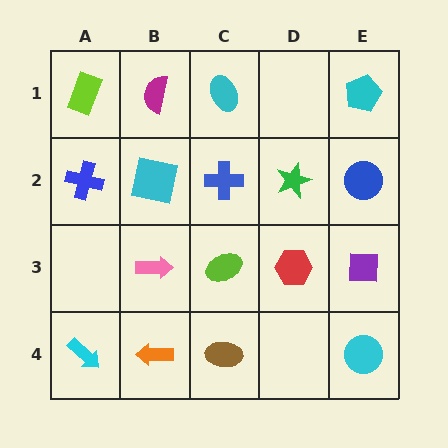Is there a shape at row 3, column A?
No, that cell is empty.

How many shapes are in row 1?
4 shapes.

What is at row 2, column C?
A blue cross.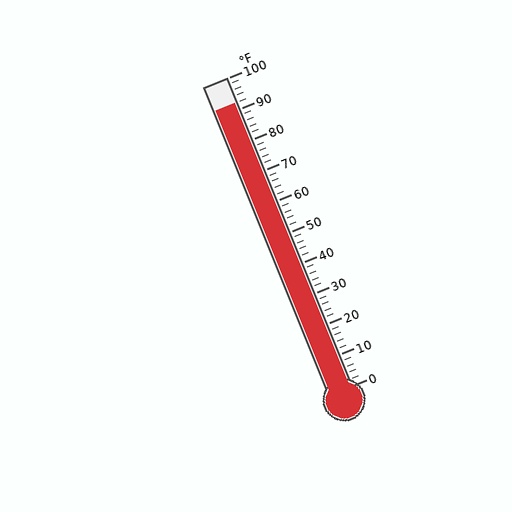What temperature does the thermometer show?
The thermometer shows approximately 92°F.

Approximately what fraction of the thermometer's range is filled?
The thermometer is filled to approximately 90% of its range.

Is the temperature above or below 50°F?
The temperature is above 50°F.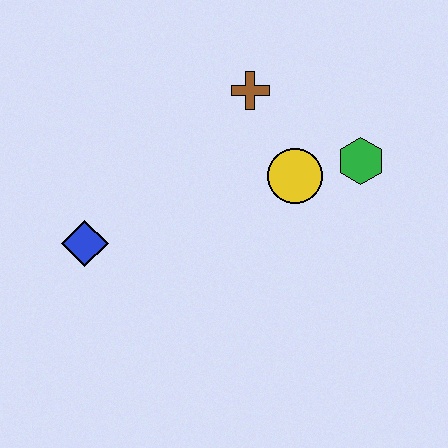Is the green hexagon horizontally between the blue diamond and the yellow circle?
No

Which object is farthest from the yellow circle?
The blue diamond is farthest from the yellow circle.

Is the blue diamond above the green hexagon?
No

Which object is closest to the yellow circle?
The green hexagon is closest to the yellow circle.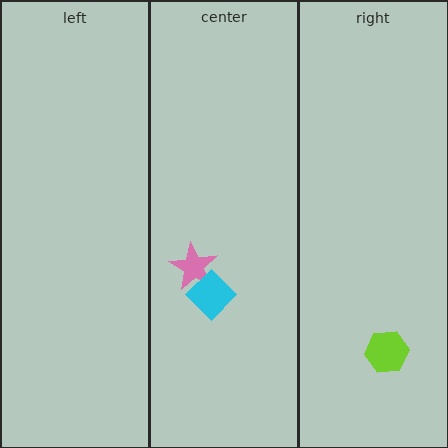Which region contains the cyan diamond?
The center region.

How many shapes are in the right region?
1.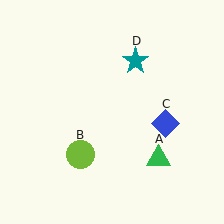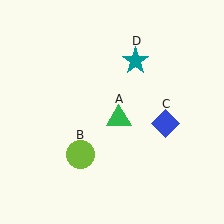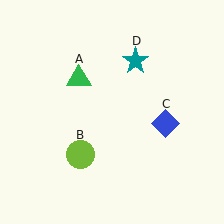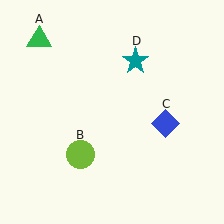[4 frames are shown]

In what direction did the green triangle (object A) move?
The green triangle (object A) moved up and to the left.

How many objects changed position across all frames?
1 object changed position: green triangle (object A).